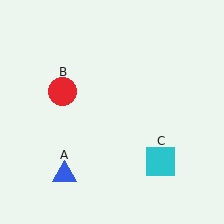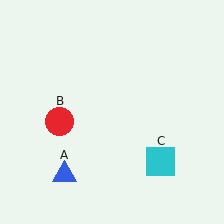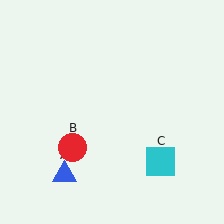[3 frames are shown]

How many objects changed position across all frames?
1 object changed position: red circle (object B).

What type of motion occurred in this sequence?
The red circle (object B) rotated counterclockwise around the center of the scene.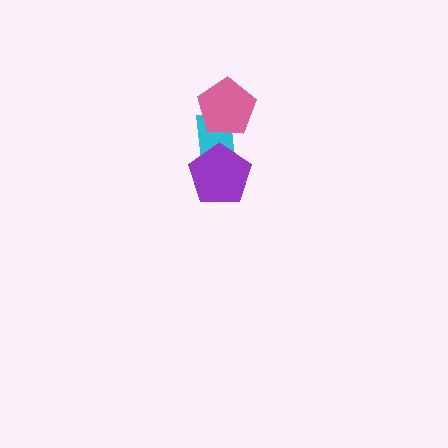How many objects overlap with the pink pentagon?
1 object overlaps with the pink pentagon.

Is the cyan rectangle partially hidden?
Yes, it is partially covered by another shape.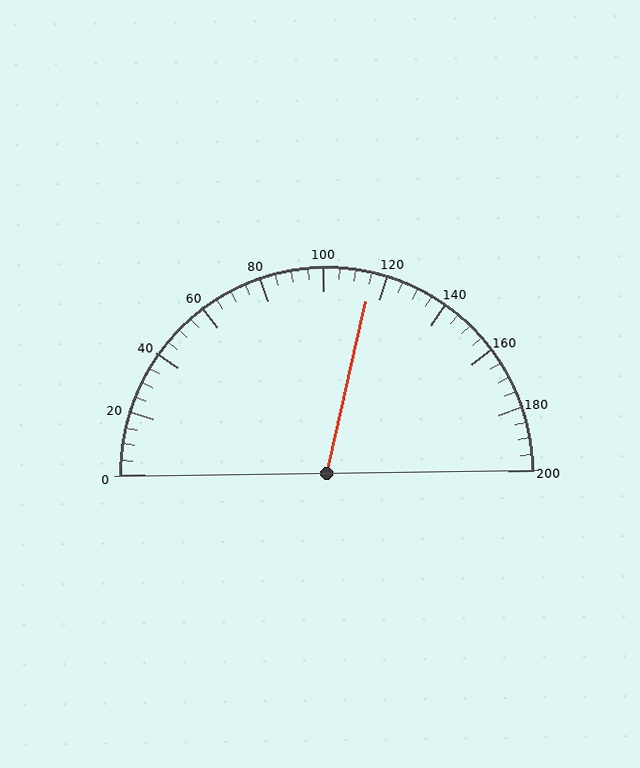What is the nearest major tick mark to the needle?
The nearest major tick mark is 120.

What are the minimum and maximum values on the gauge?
The gauge ranges from 0 to 200.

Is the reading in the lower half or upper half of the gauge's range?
The reading is in the upper half of the range (0 to 200).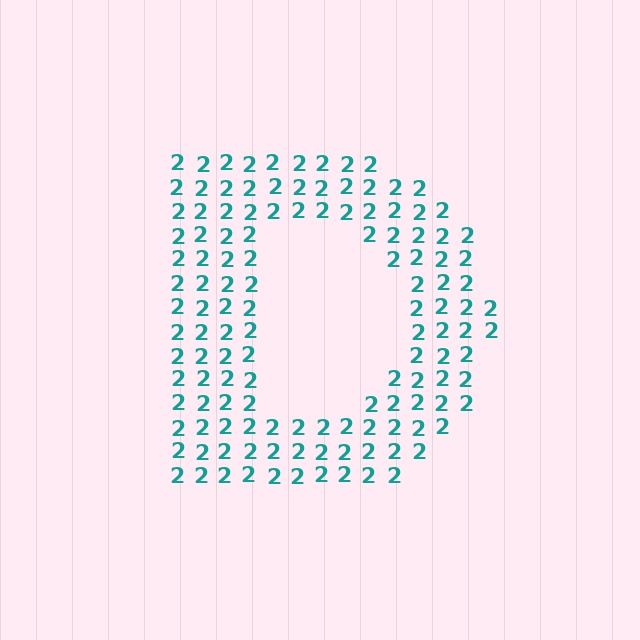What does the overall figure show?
The overall figure shows the letter D.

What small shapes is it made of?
It is made of small digit 2's.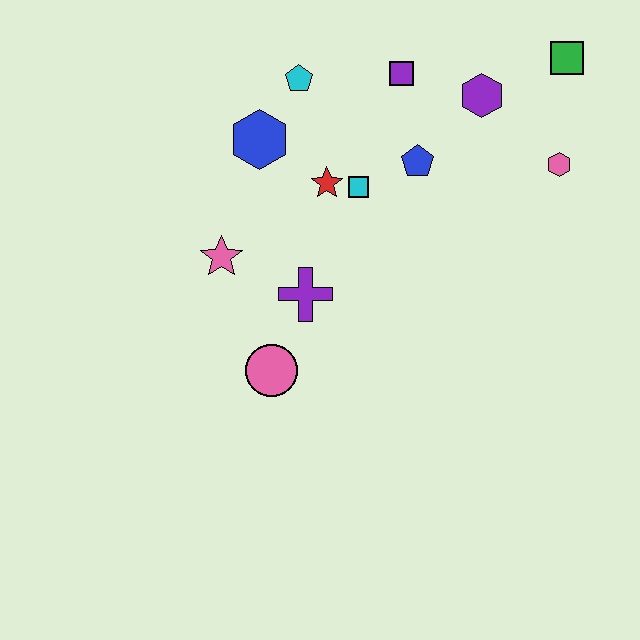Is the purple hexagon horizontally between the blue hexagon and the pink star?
No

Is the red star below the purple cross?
No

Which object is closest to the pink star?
The purple cross is closest to the pink star.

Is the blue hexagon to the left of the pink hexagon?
Yes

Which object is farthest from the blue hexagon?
The green square is farthest from the blue hexagon.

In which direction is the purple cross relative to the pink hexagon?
The purple cross is to the left of the pink hexagon.